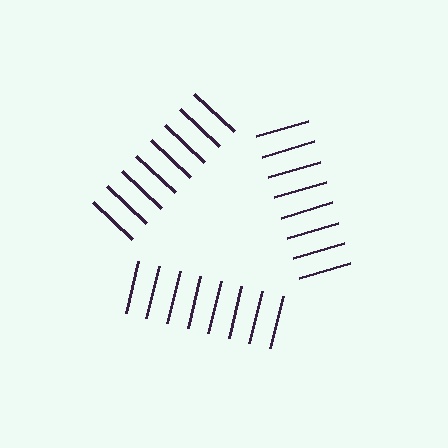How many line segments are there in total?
24 — 8 along each of the 3 edges.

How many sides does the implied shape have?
3 sides — the line-ends trace a triangle.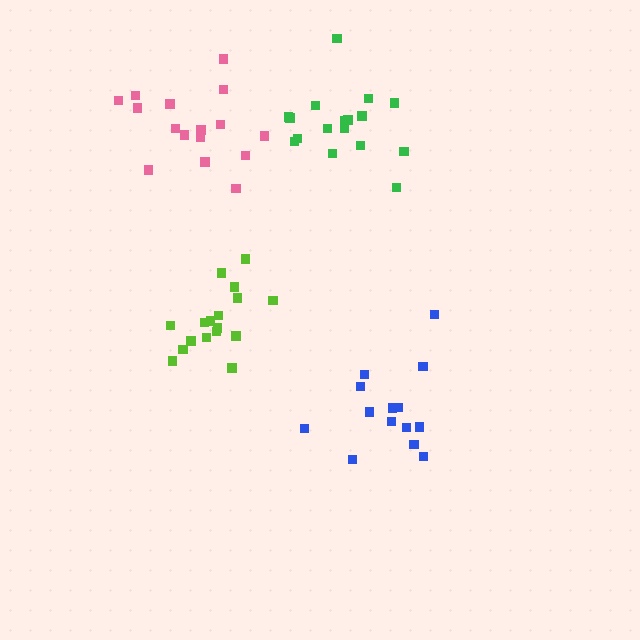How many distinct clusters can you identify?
There are 4 distinct clusters.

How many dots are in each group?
Group 1: 14 dots, Group 2: 16 dots, Group 3: 17 dots, Group 4: 17 dots (64 total).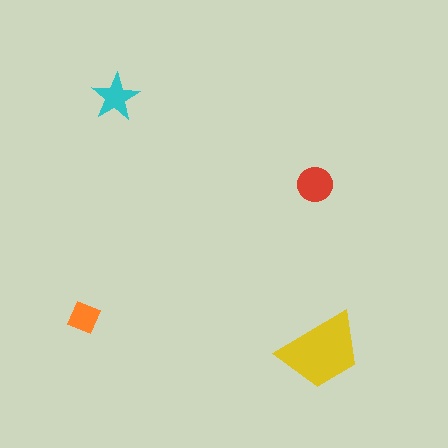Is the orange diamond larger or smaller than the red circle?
Smaller.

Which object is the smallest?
The orange diamond.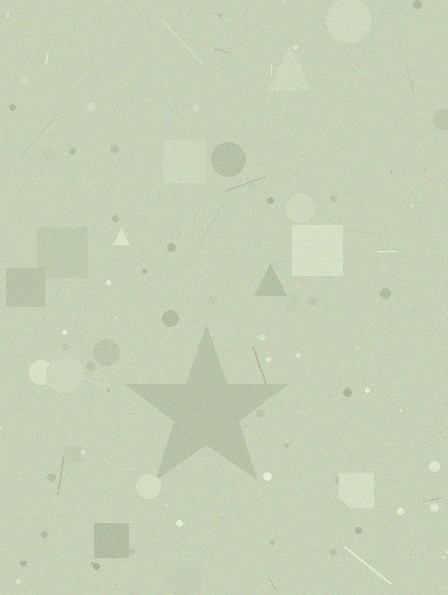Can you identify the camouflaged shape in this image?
The camouflaged shape is a star.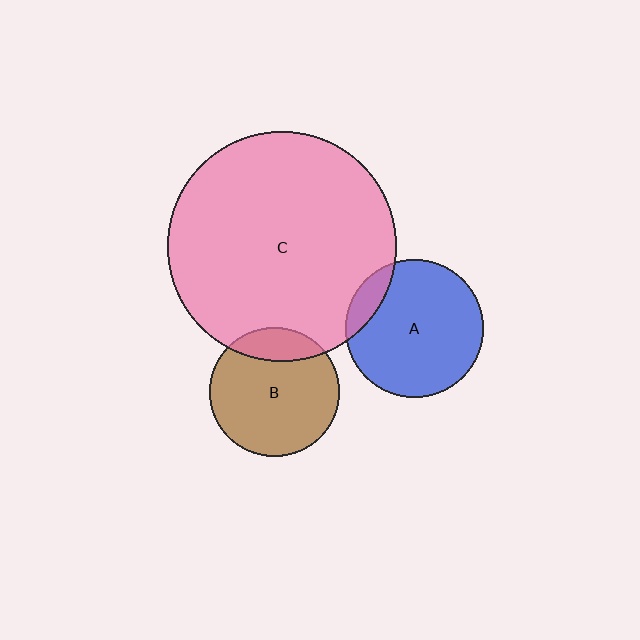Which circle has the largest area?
Circle C (pink).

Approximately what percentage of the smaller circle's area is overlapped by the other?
Approximately 10%.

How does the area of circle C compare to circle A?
Approximately 2.8 times.